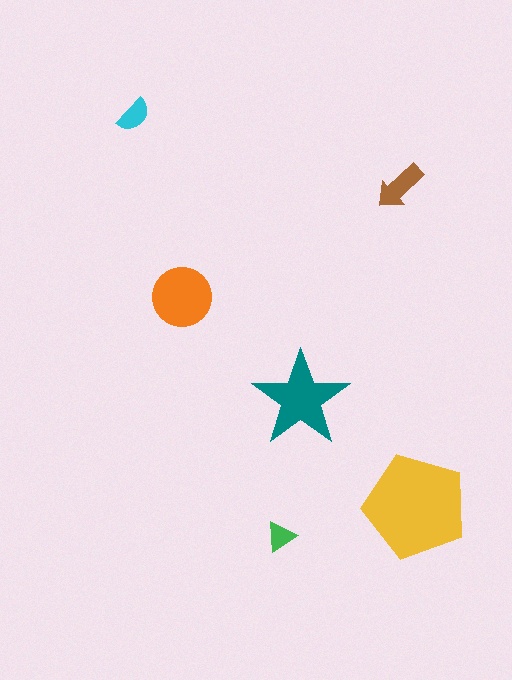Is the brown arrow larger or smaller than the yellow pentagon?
Smaller.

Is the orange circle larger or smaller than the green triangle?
Larger.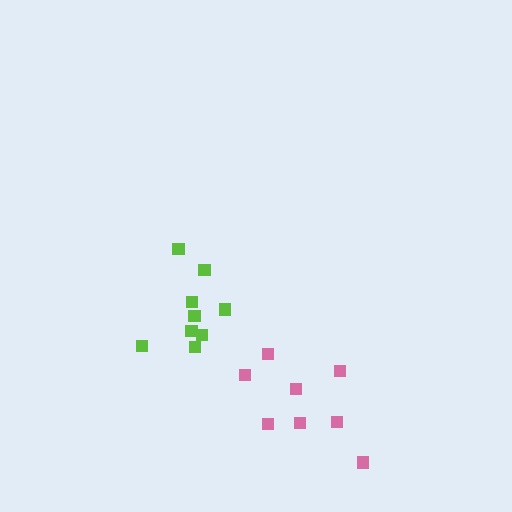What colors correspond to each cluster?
The clusters are colored: pink, lime.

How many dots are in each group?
Group 1: 8 dots, Group 2: 9 dots (17 total).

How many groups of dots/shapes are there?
There are 2 groups.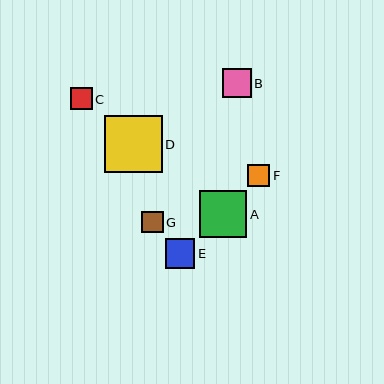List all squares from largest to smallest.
From largest to smallest: D, A, E, B, F, C, G.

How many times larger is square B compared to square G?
Square B is approximately 1.3 times the size of square G.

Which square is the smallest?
Square G is the smallest with a size of approximately 21 pixels.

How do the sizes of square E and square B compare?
Square E and square B are approximately the same size.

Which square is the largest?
Square D is the largest with a size of approximately 57 pixels.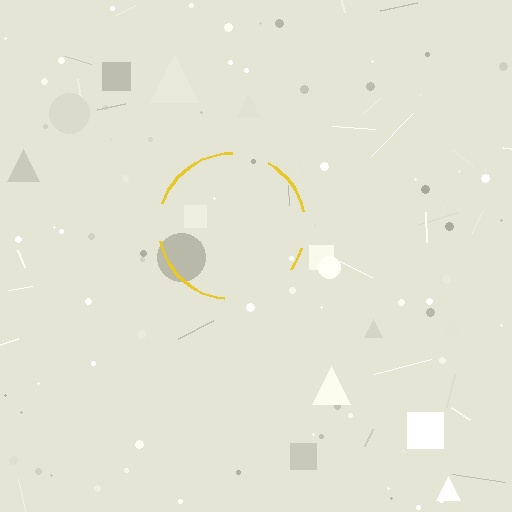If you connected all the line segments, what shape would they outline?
They would outline a circle.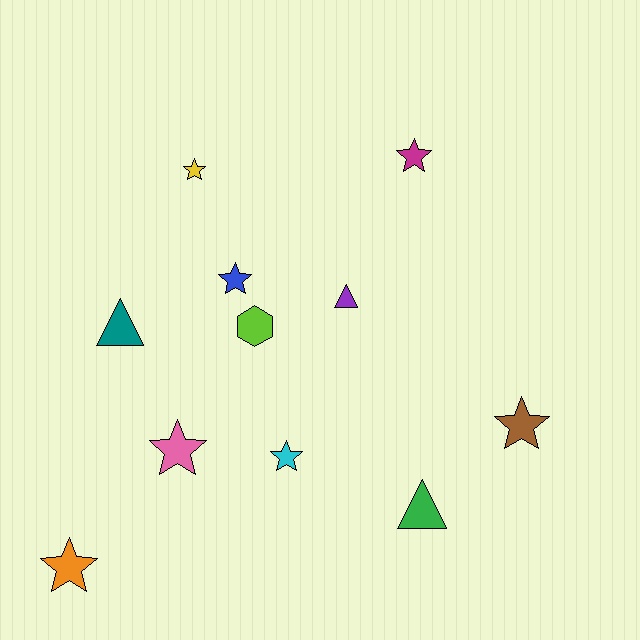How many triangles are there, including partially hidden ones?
There are 3 triangles.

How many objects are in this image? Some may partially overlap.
There are 11 objects.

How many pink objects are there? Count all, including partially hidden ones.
There is 1 pink object.